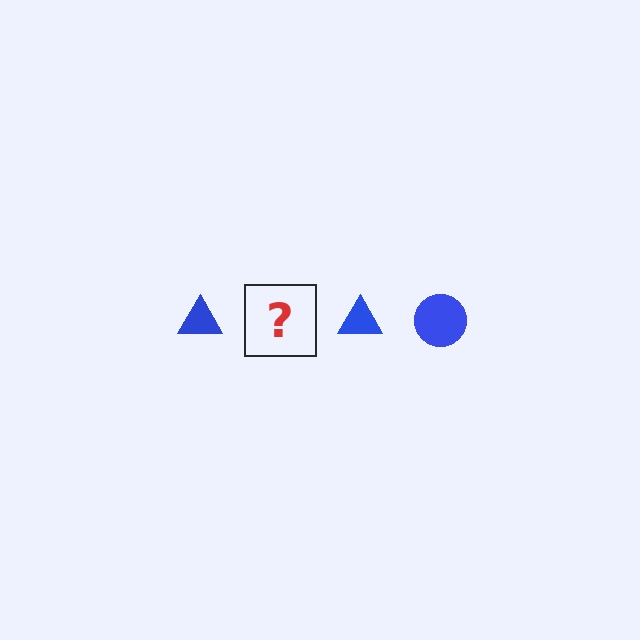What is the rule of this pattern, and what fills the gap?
The rule is that the pattern cycles through triangle, circle shapes in blue. The gap should be filled with a blue circle.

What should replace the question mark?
The question mark should be replaced with a blue circle.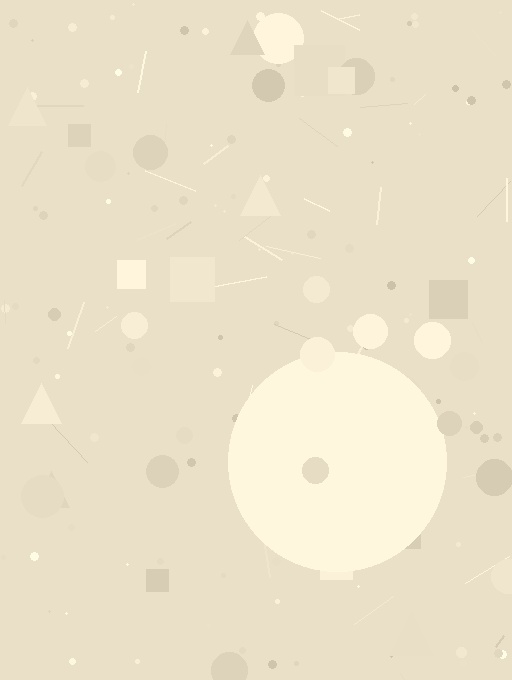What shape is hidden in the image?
A circle is hidden in the image.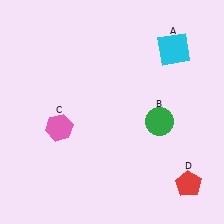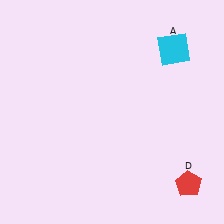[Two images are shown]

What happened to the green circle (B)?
The green circle (B) was removed in Image 2. It was in the bottom-right area of Image 1.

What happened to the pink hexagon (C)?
The pink hexagon (C) was removed in Image 2. It was in the bottom-left area of Image 1.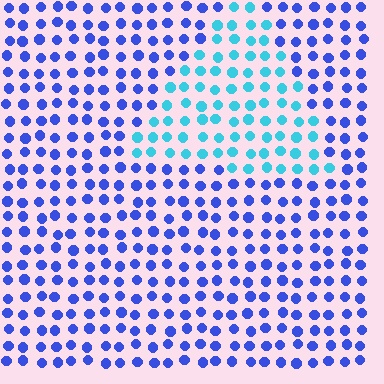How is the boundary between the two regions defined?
The boundary is defined purely by a slight shift in hue (about 45 degrees). Spacing, size, and orientation are identical on both sides.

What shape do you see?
I see a triangle.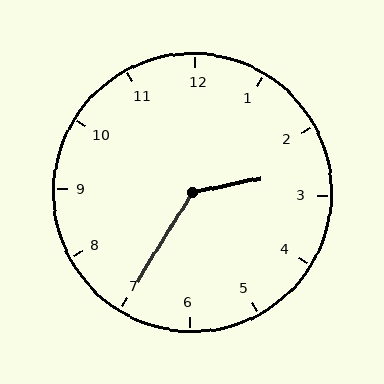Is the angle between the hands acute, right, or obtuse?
It is obtuse.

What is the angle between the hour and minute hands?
Approximately 132 degrees.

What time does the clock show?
2:35.